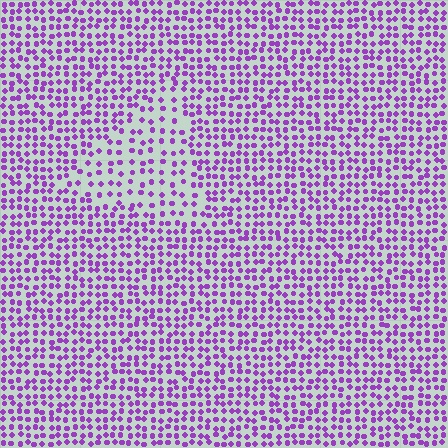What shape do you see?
I see a triangle.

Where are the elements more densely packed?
The elements are more densely packed outside the triangle boundary.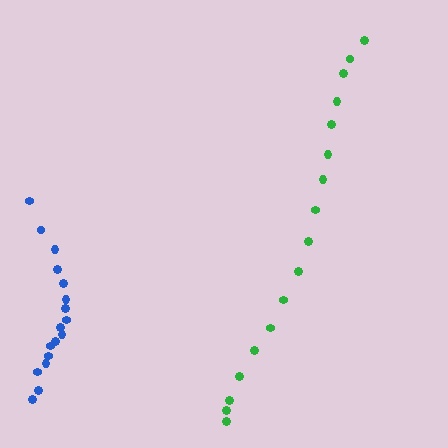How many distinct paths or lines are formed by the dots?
There are 2 distinct paths.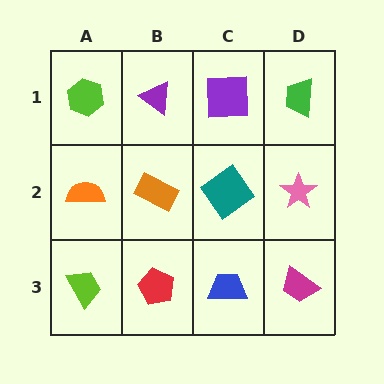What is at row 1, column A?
A lime hexagon.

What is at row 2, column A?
An orange semicircle.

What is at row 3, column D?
A magenta trapezoid.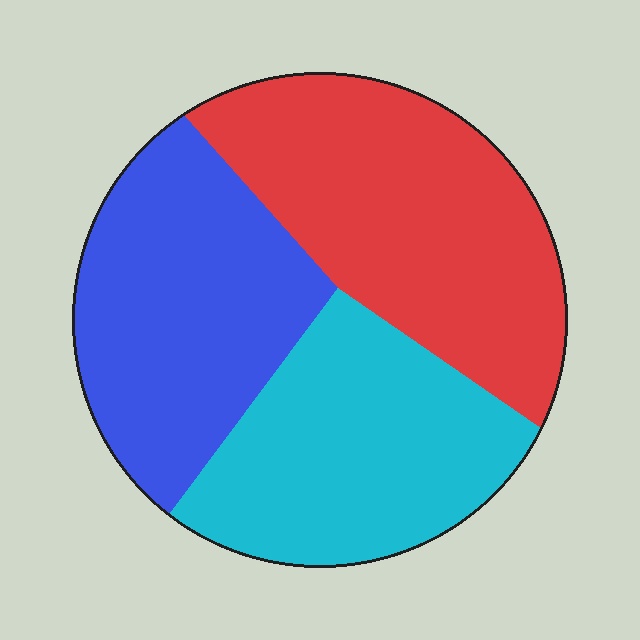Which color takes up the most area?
Red, at roughly 35%.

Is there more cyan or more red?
Red.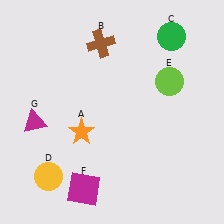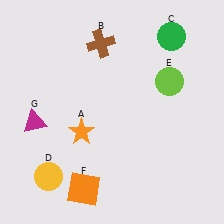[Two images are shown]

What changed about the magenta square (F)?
In Image 1, F is magenta. In Image 2, it changed to orange.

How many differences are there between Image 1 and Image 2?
There is 1 difference between the two images.